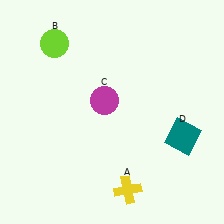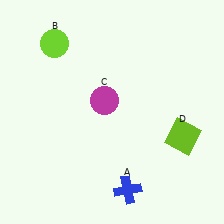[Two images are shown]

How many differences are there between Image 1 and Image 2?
There are 2 differences between the two images.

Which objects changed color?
A changed from yellow to blue. D changed from teal to lime.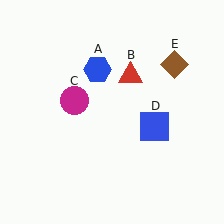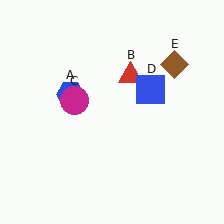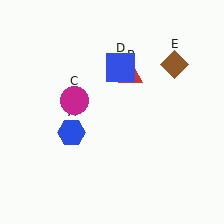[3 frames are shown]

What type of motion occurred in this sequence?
The blue hexagon (object A), blue square (object D) rotated counterclockwise around the center of the scene.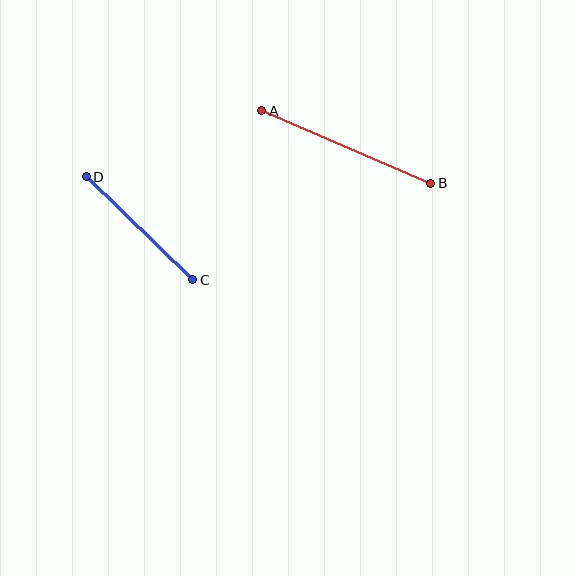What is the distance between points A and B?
The distance is approximately 184 pixels.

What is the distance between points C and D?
The distance is approximately 148 pixels.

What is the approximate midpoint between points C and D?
The midpoint is at approximately (140, 228) pixels.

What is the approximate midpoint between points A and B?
The midpoint is at approximately (346, 147) pixels.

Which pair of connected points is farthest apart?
Points A and B are farthest apart.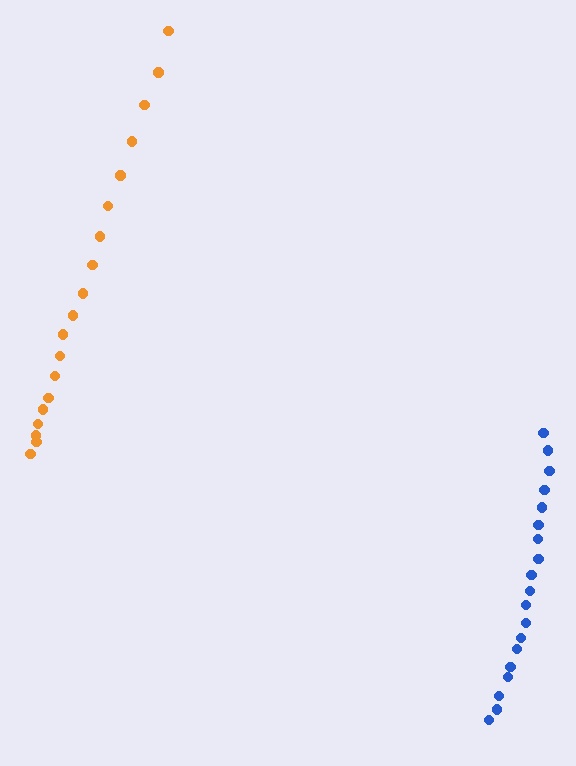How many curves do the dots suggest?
There are 2 distinct paths.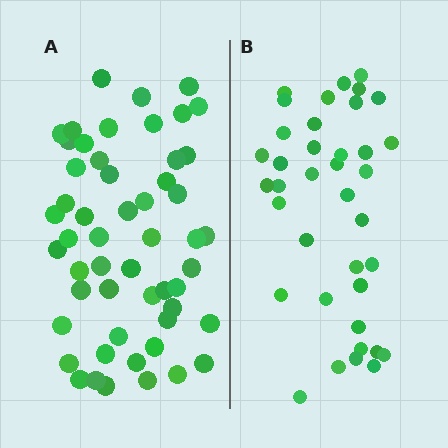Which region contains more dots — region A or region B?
Region A (the left region) has more dots.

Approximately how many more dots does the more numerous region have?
Region A has approximately 15 more dots than region B.